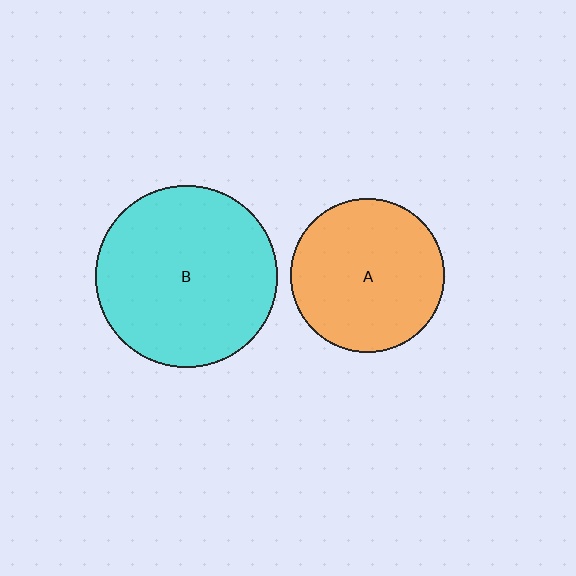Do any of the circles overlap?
No, none of the circles overlap.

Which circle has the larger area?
Circle B (cyan).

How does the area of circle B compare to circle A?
Approximately 1.4 times.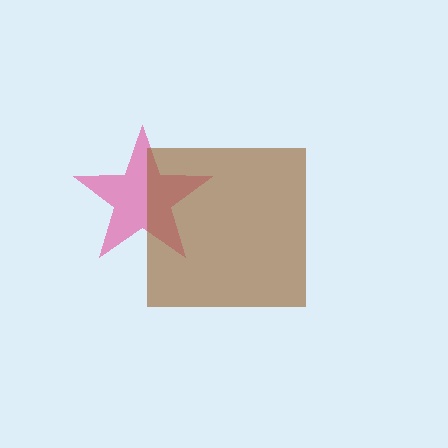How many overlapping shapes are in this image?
There are 2 overlapping shapes in the image.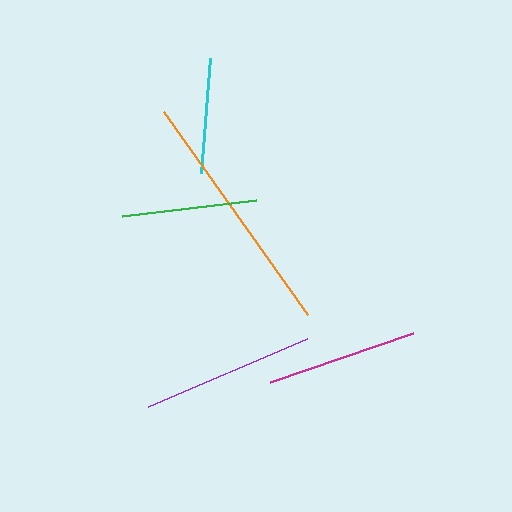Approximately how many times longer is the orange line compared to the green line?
The orange line is approximately 1.8 times the length of the green line.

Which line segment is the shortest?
The cyan line is the shortest at approximately 116 pixels.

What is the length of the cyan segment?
The cyan segment is approximately 116 pixels long.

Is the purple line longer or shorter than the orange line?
The orange line is longer than the purple line.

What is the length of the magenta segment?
The magenta segment is approximately 152 pixels long.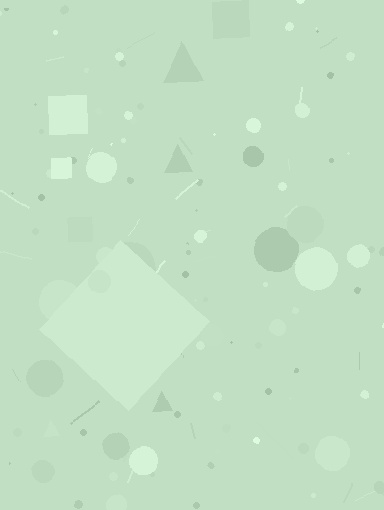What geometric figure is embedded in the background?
A diamond is embedded in the background.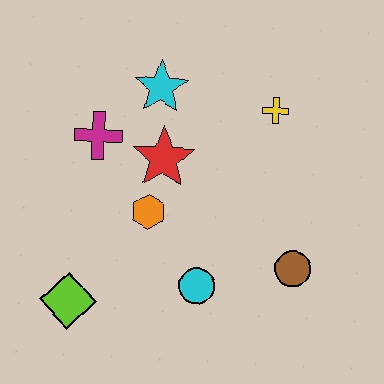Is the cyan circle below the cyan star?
Yes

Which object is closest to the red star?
The orange hexagon is closest to the red star.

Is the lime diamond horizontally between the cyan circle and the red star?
No